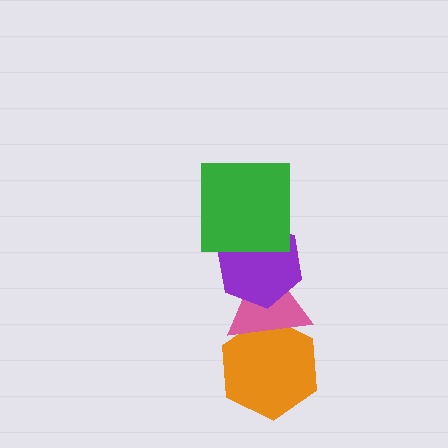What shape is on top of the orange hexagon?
The pink triangle is on top of the orange hexagon.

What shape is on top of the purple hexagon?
The green square is on top of the purple hexagon.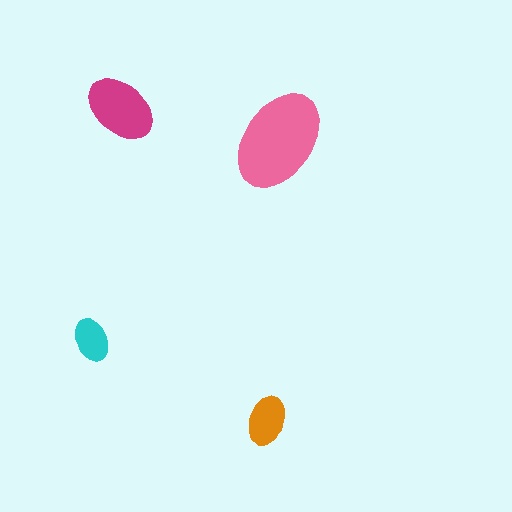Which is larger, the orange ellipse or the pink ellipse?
The pink one.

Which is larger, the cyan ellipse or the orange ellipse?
The orange one.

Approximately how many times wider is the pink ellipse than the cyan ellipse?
About 2.5 times wider.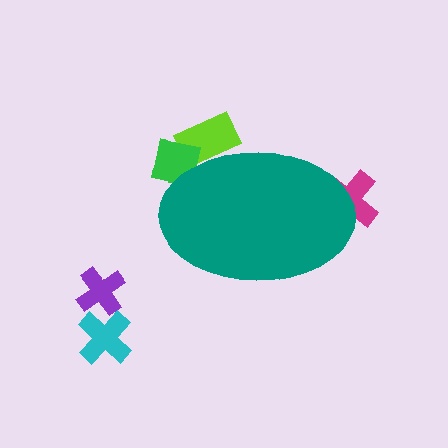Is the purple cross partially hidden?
No, the purple cross is fully visible.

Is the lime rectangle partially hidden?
Yes, the lime rectangle is partially hidden behind the teal ellipse.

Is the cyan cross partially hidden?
No, the cyan cross is fully visible.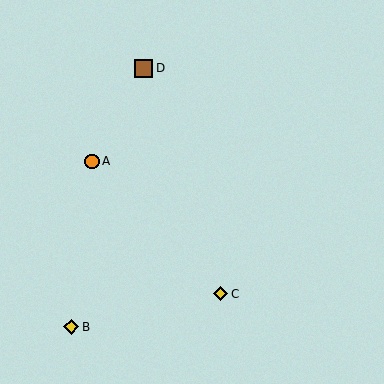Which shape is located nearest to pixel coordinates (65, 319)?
The yellow diamond (labeled B) at (71, 327) is nearest to that location.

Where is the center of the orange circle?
The center of the orange circle is at (92, 161).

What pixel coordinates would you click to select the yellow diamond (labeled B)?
Click at (71, 327) to select the yellow diamond B.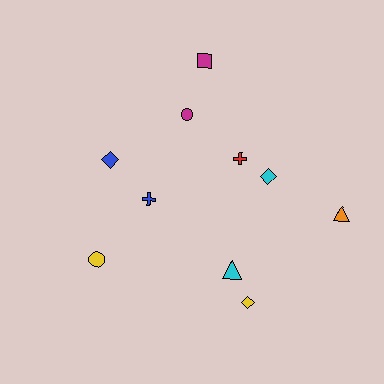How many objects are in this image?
There are 10 objects.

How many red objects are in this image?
There is 1 red object.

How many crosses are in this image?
There are 2 crosses.